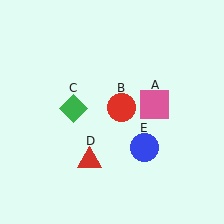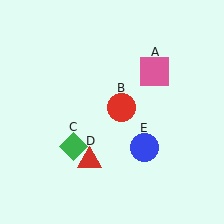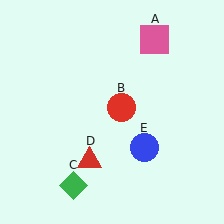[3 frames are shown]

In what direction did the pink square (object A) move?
The pink square (object A) moved up.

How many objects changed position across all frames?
2 objects changed position: pink square (object A), green diamond (object C).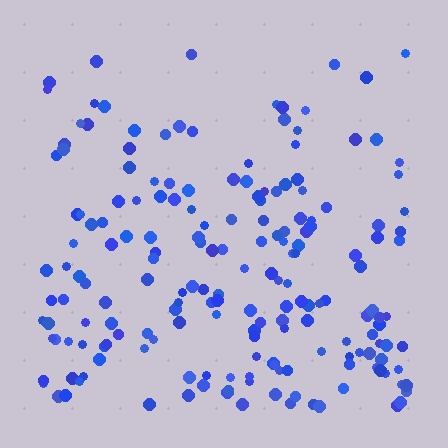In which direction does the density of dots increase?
From top to bottom, with the bottom side densest.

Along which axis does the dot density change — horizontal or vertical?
Vertical.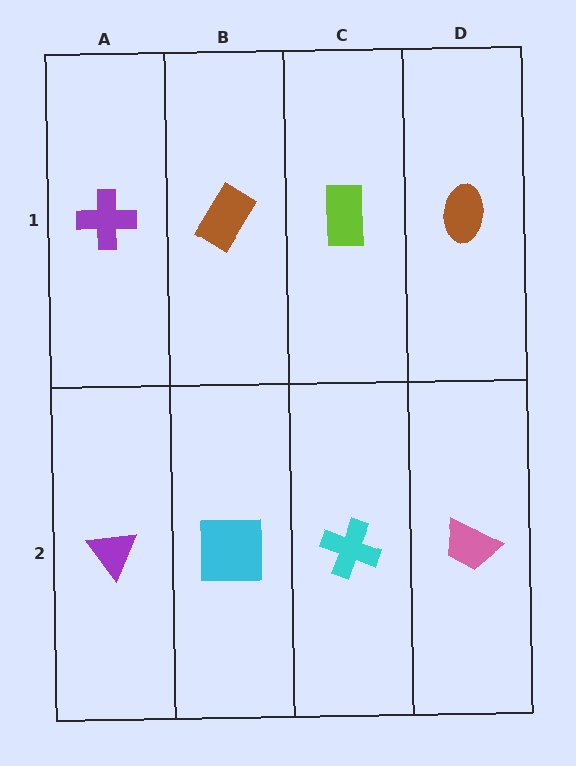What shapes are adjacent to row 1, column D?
A pink trapezoid (row 2, column D), a lime rectangle (row 1, column C).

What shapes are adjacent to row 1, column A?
A purple triangle (row 2, column A), a brown rectangle (row 1, column B).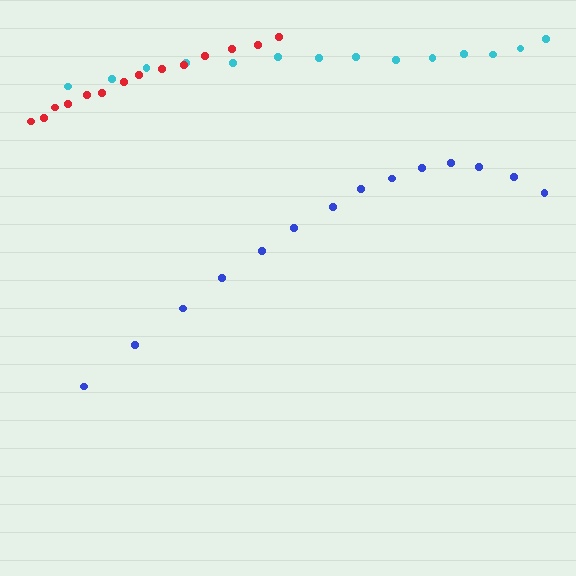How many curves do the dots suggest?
There are 3 distinct paths.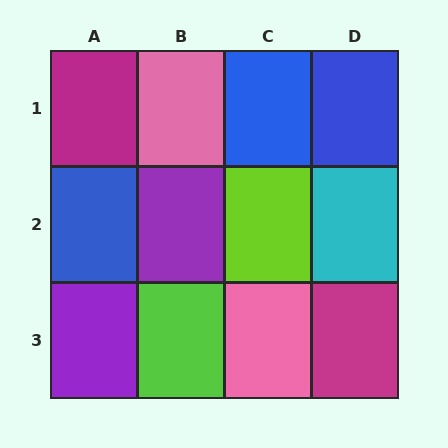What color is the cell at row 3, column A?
Purple.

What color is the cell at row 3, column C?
Pink.